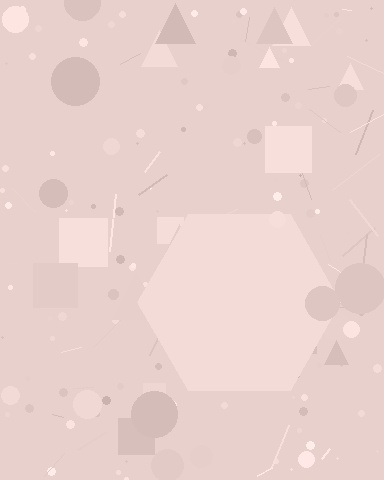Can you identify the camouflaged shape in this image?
The camouflaged shape is a hexagon.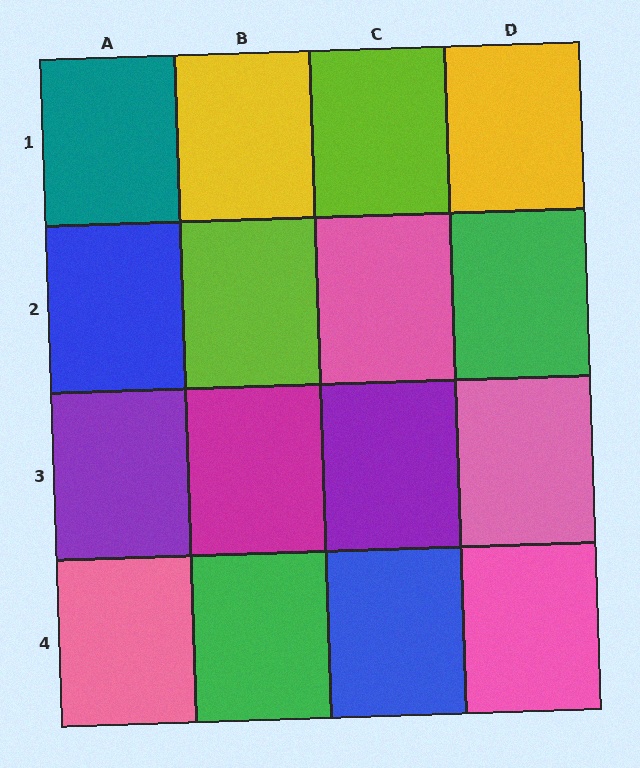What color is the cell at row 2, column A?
Blue.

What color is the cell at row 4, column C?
Blue.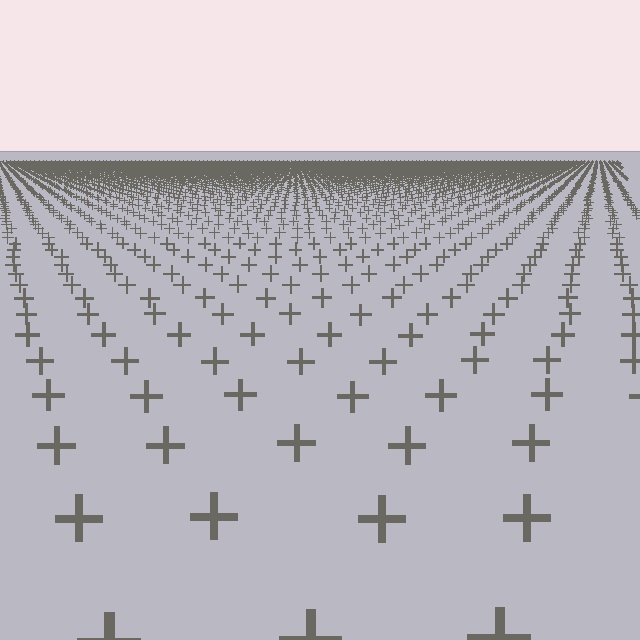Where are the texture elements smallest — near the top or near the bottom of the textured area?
Near the top.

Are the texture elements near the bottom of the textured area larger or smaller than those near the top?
Larger. Near the bottom, elements are closer to the viewer and appear at a bigger on-screen size.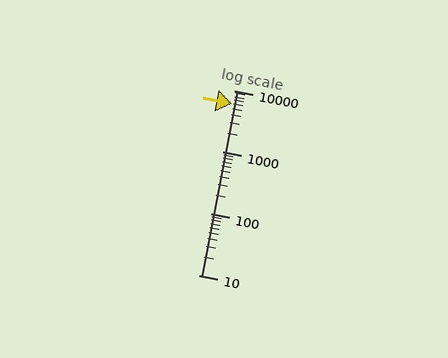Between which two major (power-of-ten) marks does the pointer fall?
The pointer is between 1000 and 10000.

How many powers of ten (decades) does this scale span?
The scale spans 3 decades, from 10 to 10000.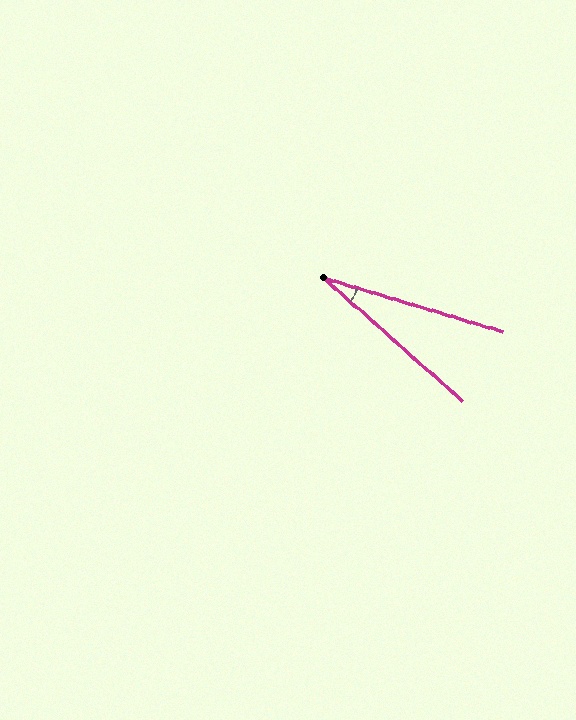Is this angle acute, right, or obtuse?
It is acute.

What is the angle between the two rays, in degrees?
Approximately 25 degrees.